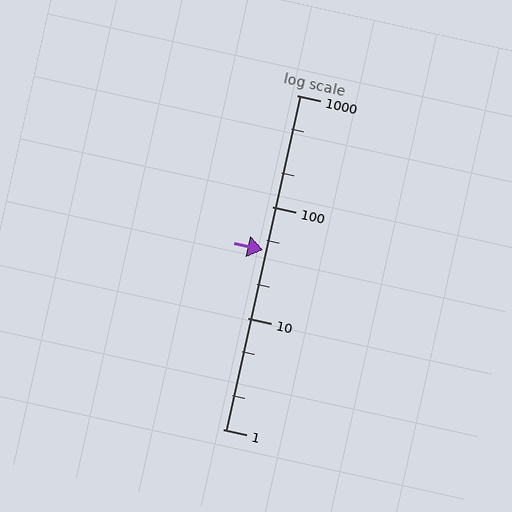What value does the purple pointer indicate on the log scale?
The pointer indicates approximately 41.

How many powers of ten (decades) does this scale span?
The scale spans 3 decades, from 1 to 1000.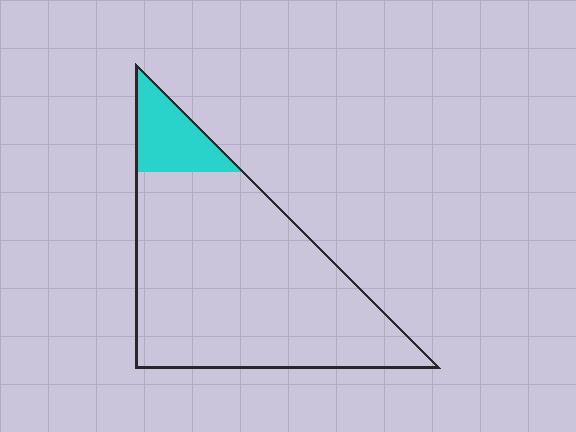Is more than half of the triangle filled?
No.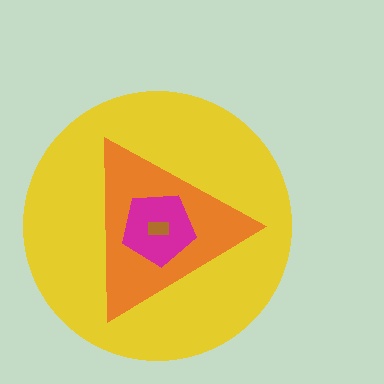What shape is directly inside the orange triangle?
The magenta pentagon.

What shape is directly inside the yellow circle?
The orange triangle.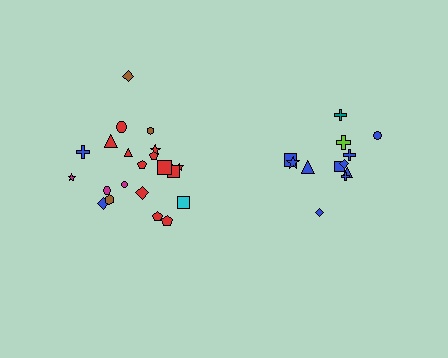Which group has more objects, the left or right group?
The left group.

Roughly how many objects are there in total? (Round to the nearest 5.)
Roughly 35 objects in total.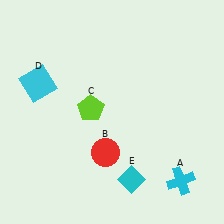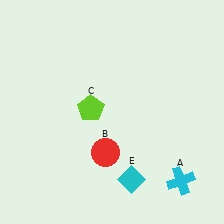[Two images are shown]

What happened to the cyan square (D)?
The cyan square (D) was removed in Image 2. It was in the top-left area of Image 1.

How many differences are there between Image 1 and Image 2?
There is 1 difference between the two images.